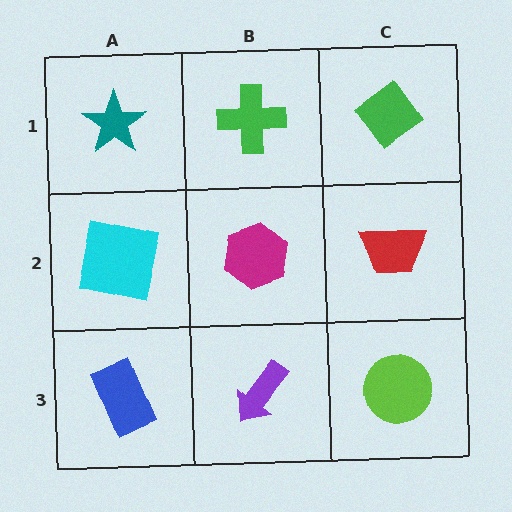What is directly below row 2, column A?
A blue rectangle.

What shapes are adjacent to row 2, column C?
A green diamond (row 1, column C), a lime circle (row 3, column C), a magenta hexagon (row 2, column B).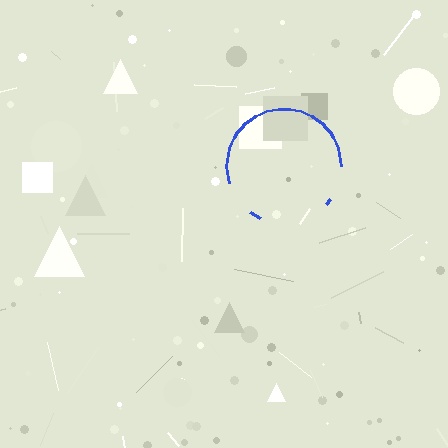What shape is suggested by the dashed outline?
The dashed outline suggests a circle.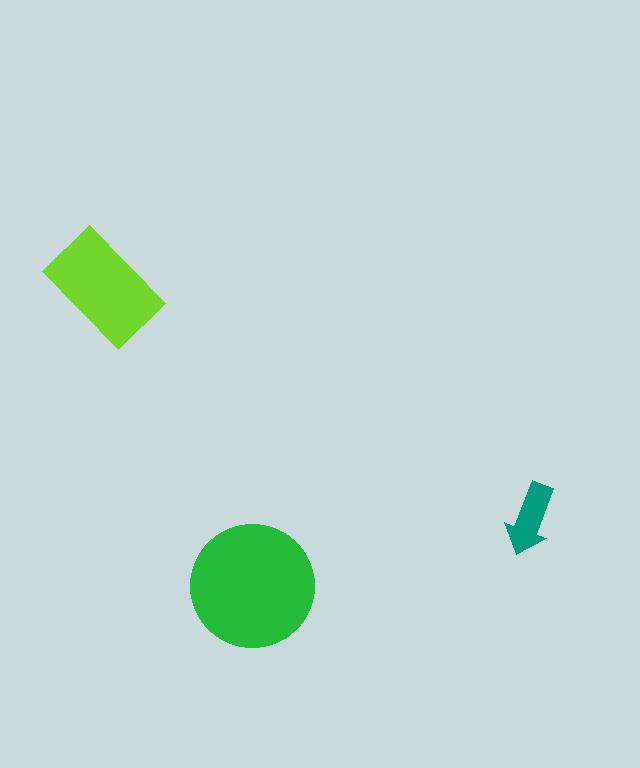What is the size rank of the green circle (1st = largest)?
1st.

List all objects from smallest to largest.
The teal arrow, the lime rectangle, the green circle.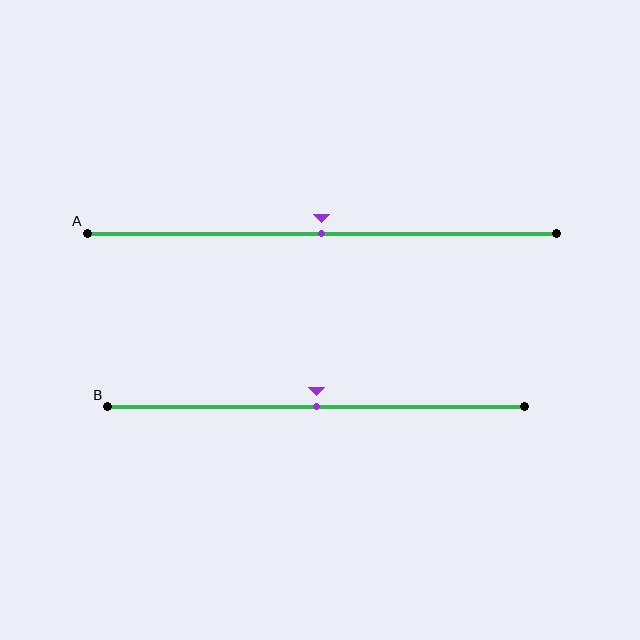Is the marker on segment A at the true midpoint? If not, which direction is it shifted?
Yes, the marker on segment A is at the true midpoint.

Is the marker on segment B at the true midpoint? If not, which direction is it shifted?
Yes, the marker on segment B is at the true midpoint.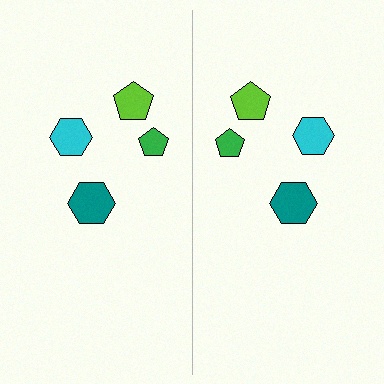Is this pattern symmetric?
Yes, this pattern has bilateral (reflection) symmetry.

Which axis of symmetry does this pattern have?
The pattern has a vertical axis of symmetry running through the center of the image.